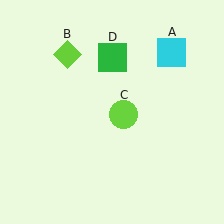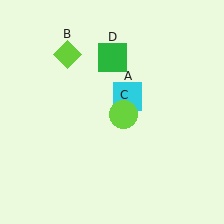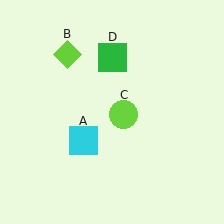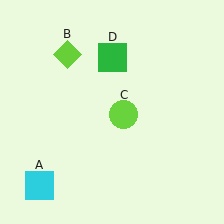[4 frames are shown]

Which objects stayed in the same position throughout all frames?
Lime diamond (object B) and lime circle (object C) and green square (object D) remained stationary.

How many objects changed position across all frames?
1 object changed position: cyan square (object A).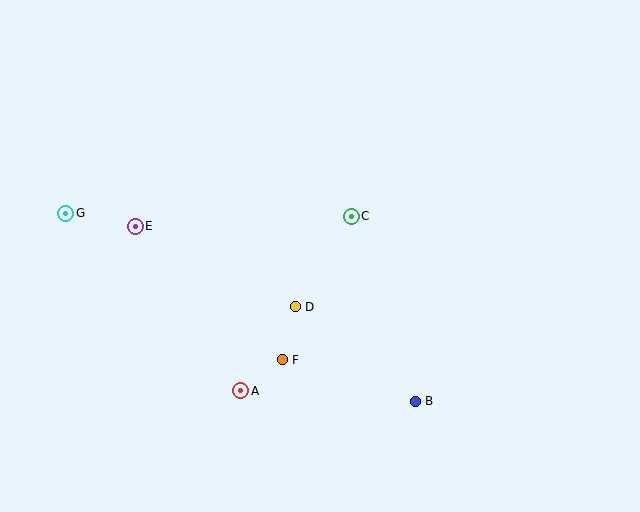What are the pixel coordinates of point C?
Point C is at (351, 216).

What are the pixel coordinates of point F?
Point F is at (282, 360).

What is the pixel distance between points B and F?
The distance between B and F is 140 pixels.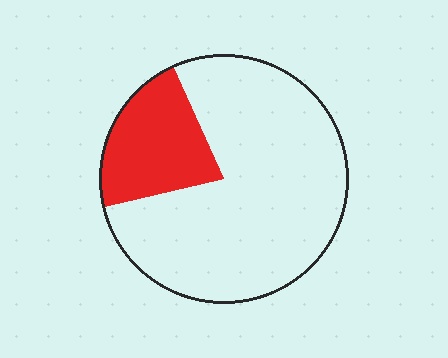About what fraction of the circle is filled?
About one fifth (1/5).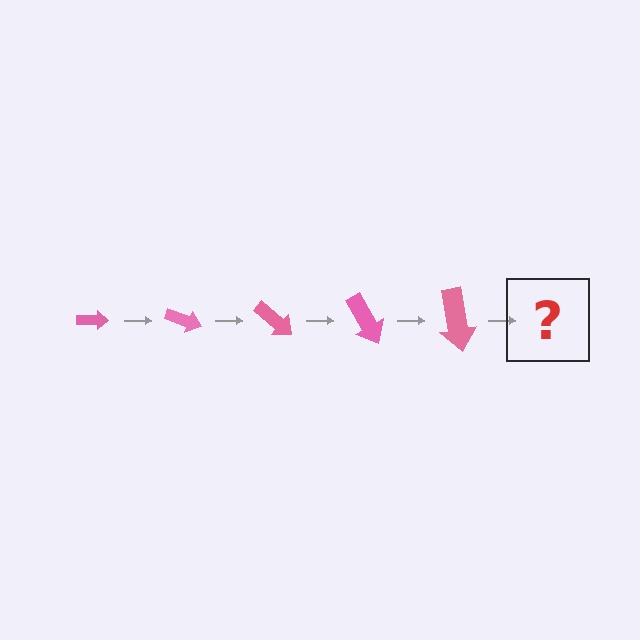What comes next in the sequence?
The next element should be an arrow, larger than the previous one and rotated 100 degrees from the start.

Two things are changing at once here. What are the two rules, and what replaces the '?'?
The two rules are that the arrow grows larger each step and it rotates 20 degrees each step. The '?' should be an arrow, larger than the previous one and rotated 100 degrees from the start.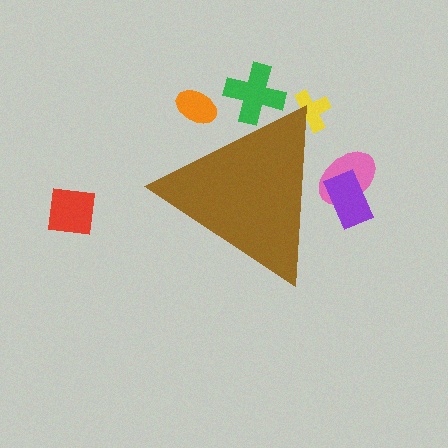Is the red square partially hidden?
No, the red square is fully visible.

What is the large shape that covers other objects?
A brown triangle.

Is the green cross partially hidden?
Yes, the green cross is partially hidden behind the brown triangle.